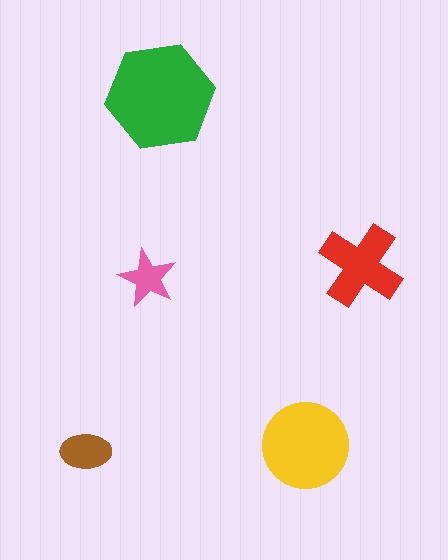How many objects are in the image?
There are 5 objects in the image.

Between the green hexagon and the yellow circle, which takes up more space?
The green hexagon.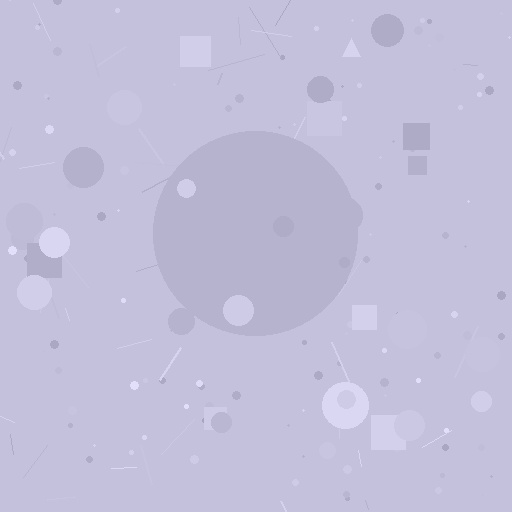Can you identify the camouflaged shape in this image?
The camouflaged shape is a circle.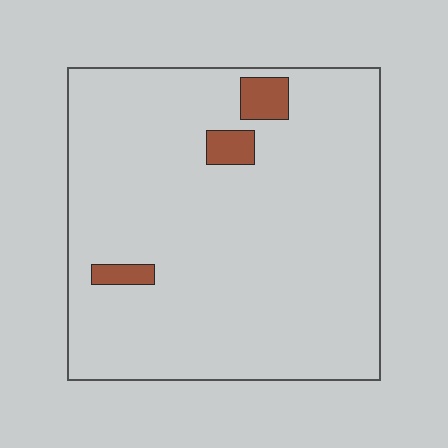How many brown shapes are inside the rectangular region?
3.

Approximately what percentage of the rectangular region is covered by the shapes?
Approximately 5%.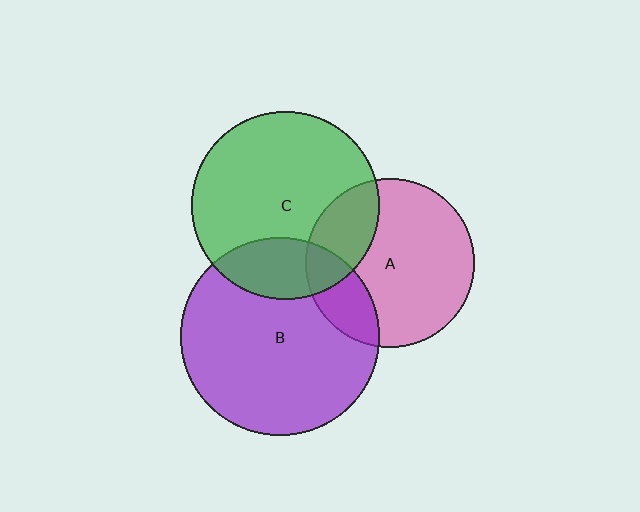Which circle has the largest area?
Circle B (purple).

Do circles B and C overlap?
Yes.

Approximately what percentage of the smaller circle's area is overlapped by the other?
Approximately 20%.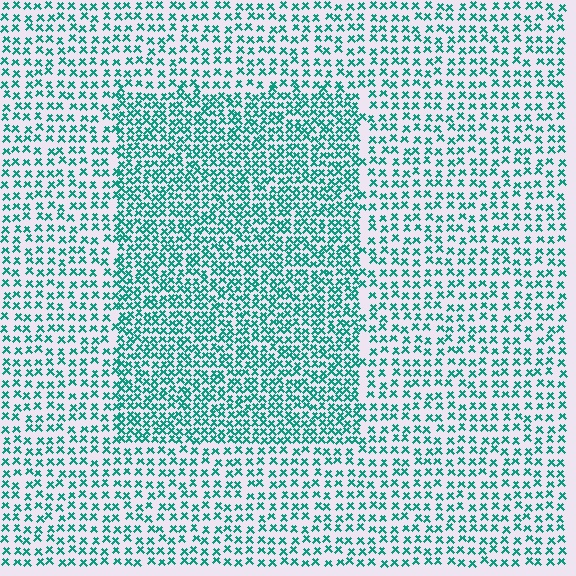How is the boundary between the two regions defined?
The boundary is defined by a change in element density (approximately 1.8x ratio). All elements are the same color, size, and shape.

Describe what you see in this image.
The image contains small teal elements arranged at two different densities. A rectangle-shaped region is visible where the elements are more densely packed than the surrounding area.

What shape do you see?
I see a rectangle.